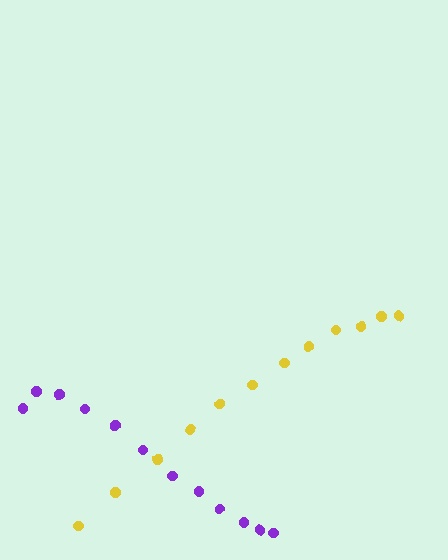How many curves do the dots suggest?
There are 2 distinct paths.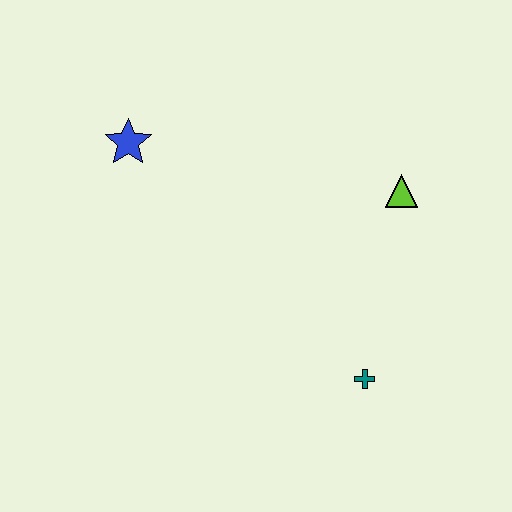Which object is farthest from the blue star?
The teal cross is farthest from the blue star.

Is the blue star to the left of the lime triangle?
Yes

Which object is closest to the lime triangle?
The teal cross is closest to the lime triangle.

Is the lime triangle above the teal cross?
Yes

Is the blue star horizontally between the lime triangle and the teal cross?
No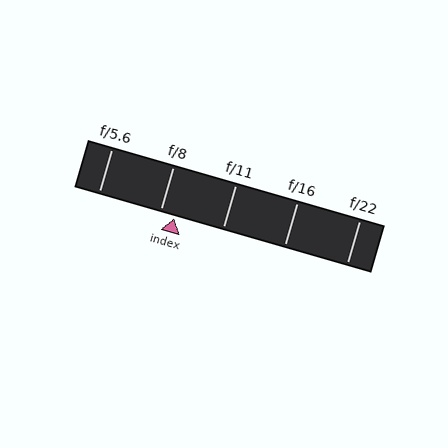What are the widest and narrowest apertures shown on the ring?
The widest aperture shown is f/5.6 and the narrowest is f/22.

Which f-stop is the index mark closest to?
The index mark is closest to f/8.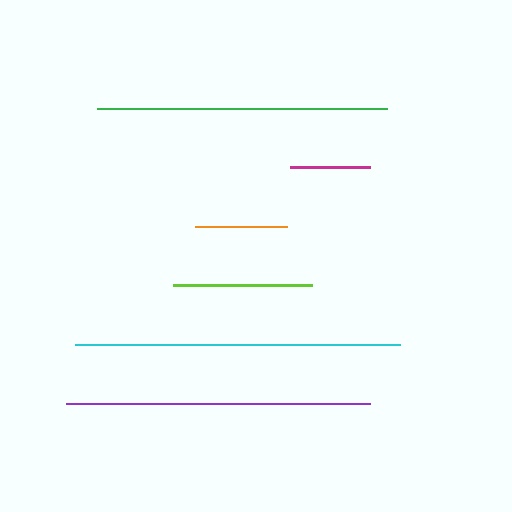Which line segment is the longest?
The cyan line is the longest at approximately 325 pixels.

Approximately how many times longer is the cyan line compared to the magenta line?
The cyan line is approximately 4.0 times the length of the magenta line.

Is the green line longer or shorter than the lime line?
The green line is longer than the lime line.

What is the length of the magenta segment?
The magenta segment is approximately 80 pixels long.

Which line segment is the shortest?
The magenta line is the shortest at approximately 80 pixels.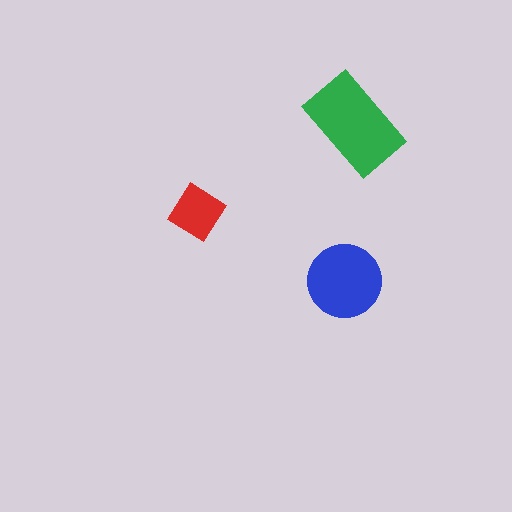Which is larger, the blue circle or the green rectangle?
The green rectangle.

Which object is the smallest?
The red diamond.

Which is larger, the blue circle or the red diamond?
The blue circle.